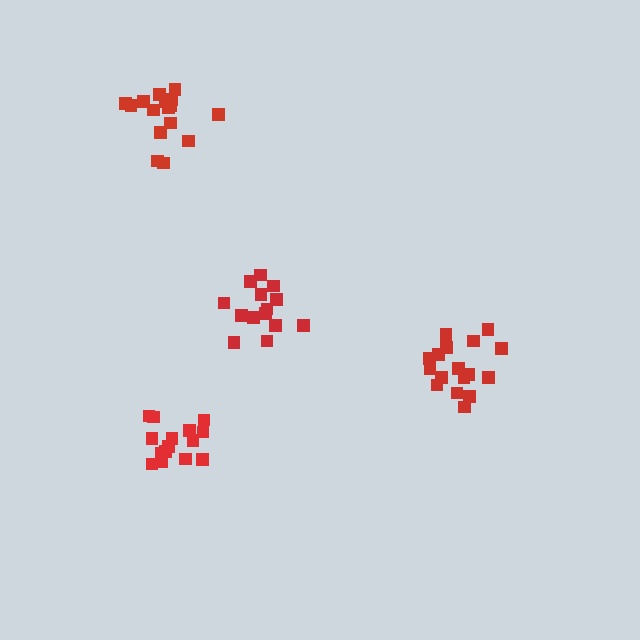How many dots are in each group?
Group 1: 17 dots, Group 2: 14 dots, Group 3: 17 dots, Group 4: 15 dots (63 total).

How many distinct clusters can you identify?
There are 4 distinct clusters.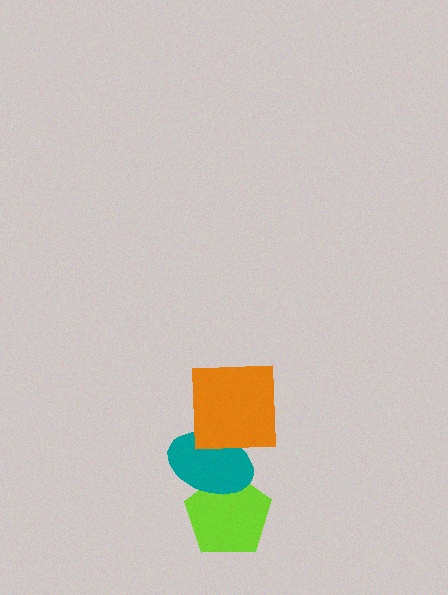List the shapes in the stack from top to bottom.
From top to bottom: the orange square, the teal ellipse, the lime pentagon.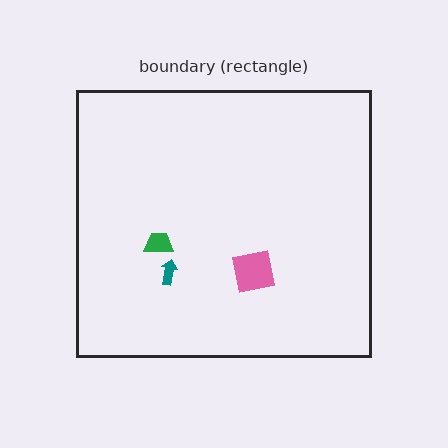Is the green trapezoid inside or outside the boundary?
Inside.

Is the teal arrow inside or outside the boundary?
Inside.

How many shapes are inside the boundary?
3 inside, 0 outside.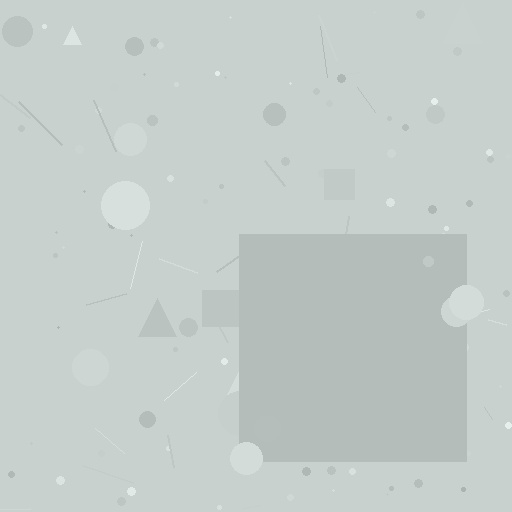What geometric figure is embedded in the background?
A square is embedded in the background.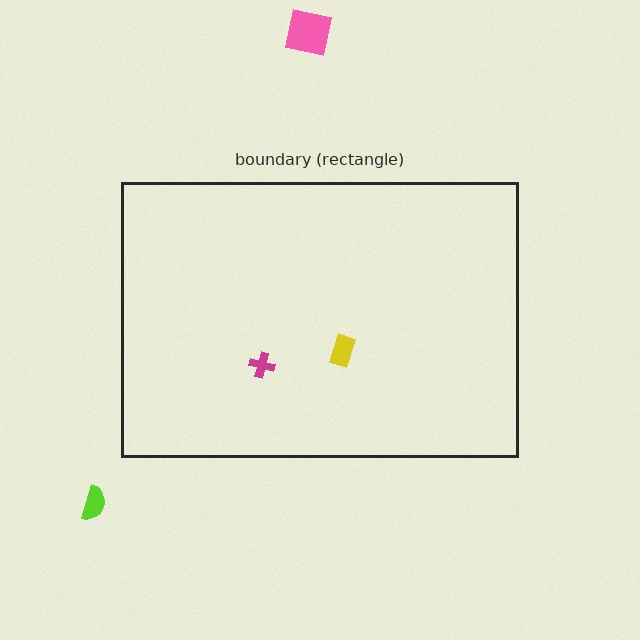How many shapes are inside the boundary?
2 inside, 2 outside.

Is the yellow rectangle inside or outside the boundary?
Inside.